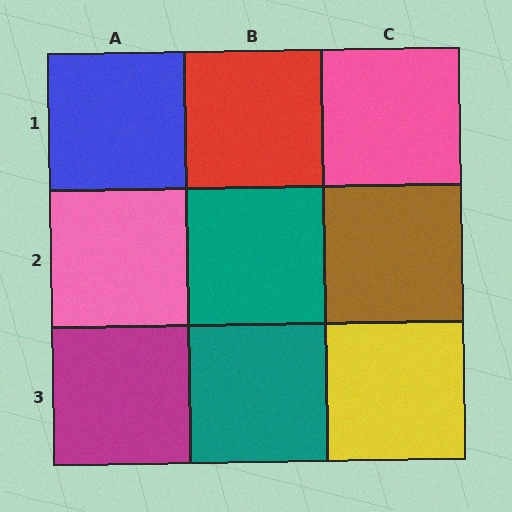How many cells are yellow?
1 cell is yellow.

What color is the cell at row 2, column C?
Brown.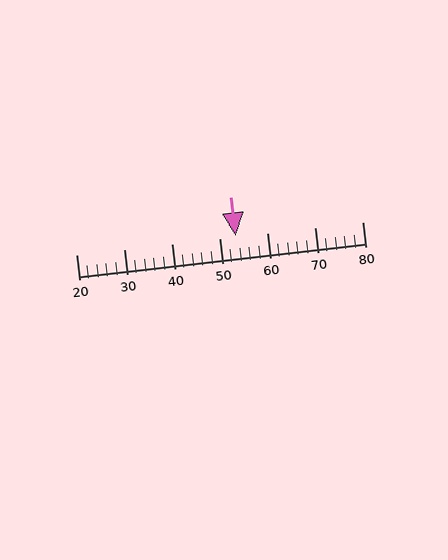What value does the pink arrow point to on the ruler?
The pink arrow points to approximately 54.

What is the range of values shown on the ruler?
The ruler shows values from 20 to 80.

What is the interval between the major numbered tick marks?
The major tick marks are spaced 10 units apart.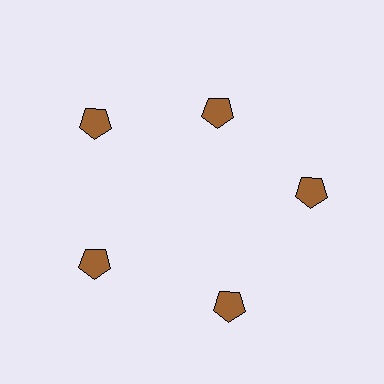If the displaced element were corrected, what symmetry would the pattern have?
It would have 5-fold rotational symmetry — the pattern would map onto itself every 72 degrees.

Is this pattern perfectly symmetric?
No. The 5 brown pentagons are arranged in a ring, but one element near the 1 o'clock position is pulled inward toward the center, breaking the 5-fold rotational symmetry.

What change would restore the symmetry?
The symmetry would be restored by moving it outward, back onto the ring so that all 5 pentagons sit at equal angles and equal distance from the center.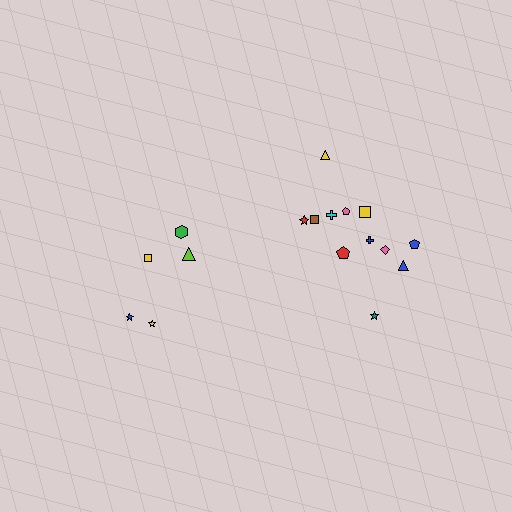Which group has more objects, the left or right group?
The right group.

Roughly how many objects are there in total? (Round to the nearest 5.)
Roughly 15 objects in total.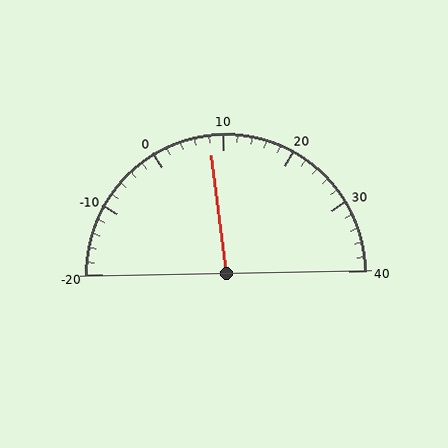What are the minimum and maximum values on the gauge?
The gauge ranges from -20 to 40.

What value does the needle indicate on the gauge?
The needle indicates approximately 8.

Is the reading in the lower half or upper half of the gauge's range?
The reading is in the lower half of the range (-20 to 40).